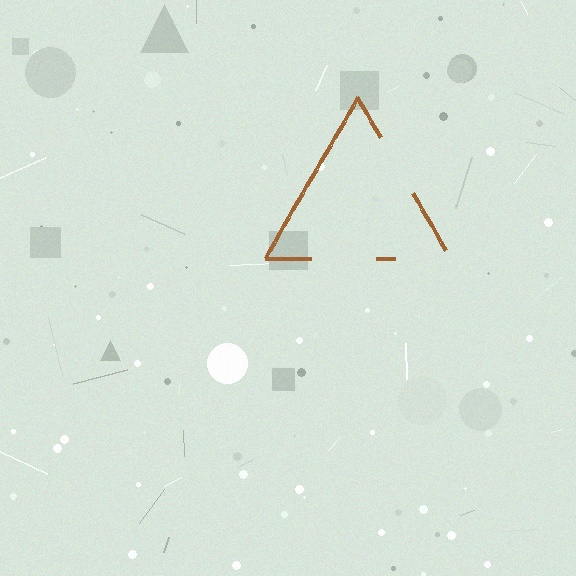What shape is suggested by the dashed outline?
The dashed outline suggests a triangle.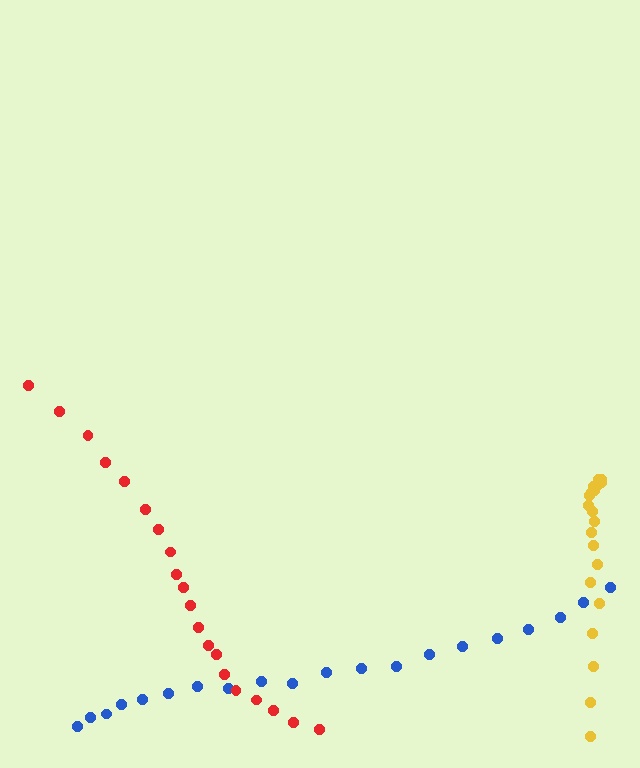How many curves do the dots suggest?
There are 3 distinct paths.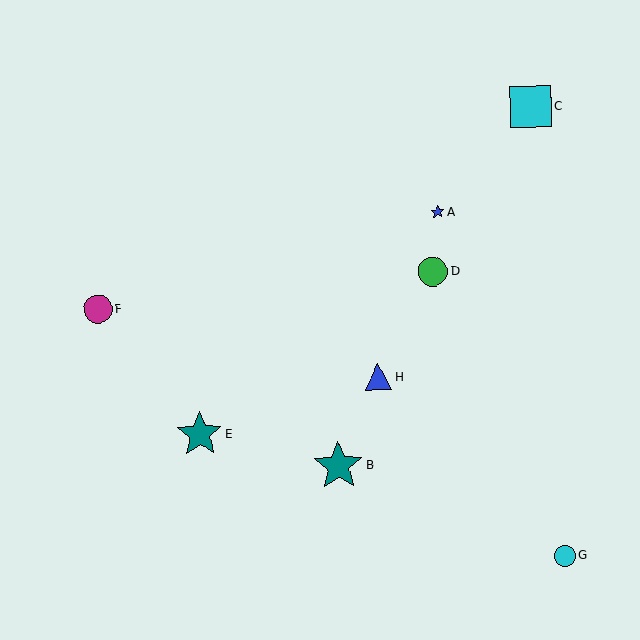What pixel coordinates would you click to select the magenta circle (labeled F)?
Click at (98, 309) to select the magenta circle F.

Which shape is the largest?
The teal star (labeled B) is the largest.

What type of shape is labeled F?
Shape F is a magenta circle.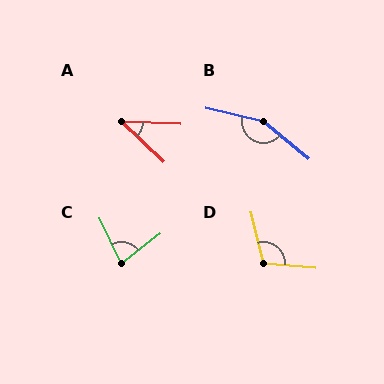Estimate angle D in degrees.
Approximately 109 degrees.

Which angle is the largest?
B, at approximately 154 degrees.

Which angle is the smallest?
A, at approximately 41 degrees.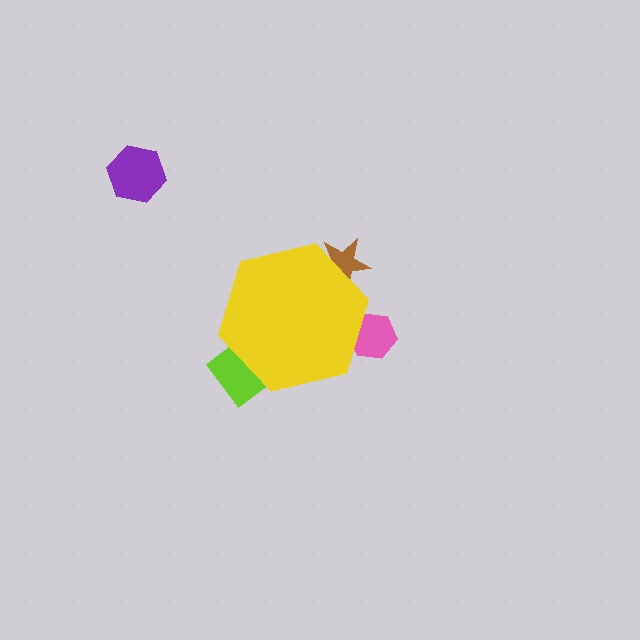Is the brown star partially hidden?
Yes, the brown star is partially hidden behind the yellow hexagon.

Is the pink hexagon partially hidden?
Yes, the pink hexagon is partially hidden behind the yellow hexagon.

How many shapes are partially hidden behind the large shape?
3 shapes are partially hidden.